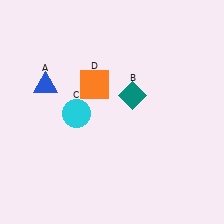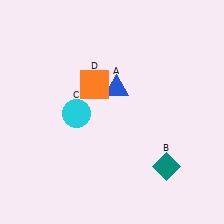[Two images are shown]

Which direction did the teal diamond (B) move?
The teal diamond (B) moved down.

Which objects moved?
The objects that moved are: the blue triangle (A), the teal diamond (B).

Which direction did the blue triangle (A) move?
The blue triangle (A) moved right.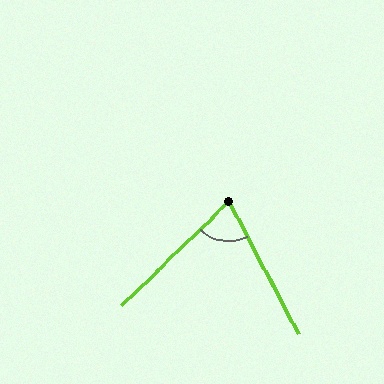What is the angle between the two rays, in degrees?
Approximately 74 degrees.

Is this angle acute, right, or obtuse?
It is acute.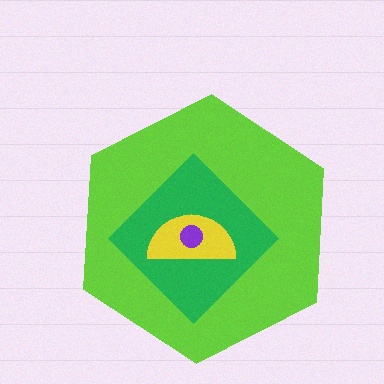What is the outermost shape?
The lime hexagon.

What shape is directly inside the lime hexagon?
The green diamond.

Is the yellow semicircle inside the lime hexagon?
Yes.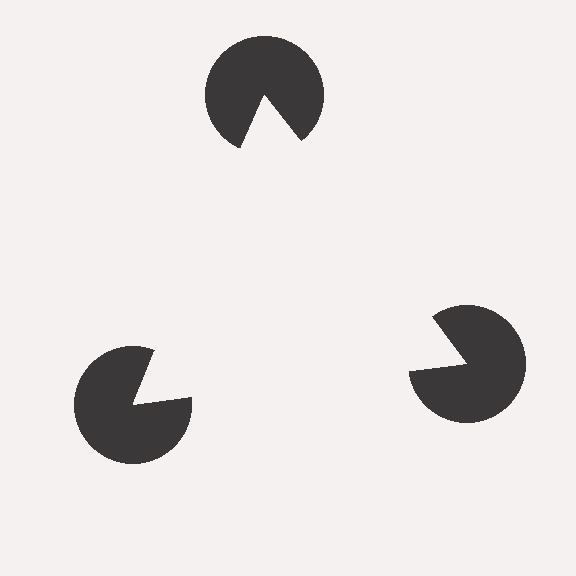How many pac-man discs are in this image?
There are 3 — one at each vertex of the illusory triangle.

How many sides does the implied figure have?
3 sides.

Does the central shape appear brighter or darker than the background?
It typically appears slightly brighter than the background, even though no actual brightness change is drawn.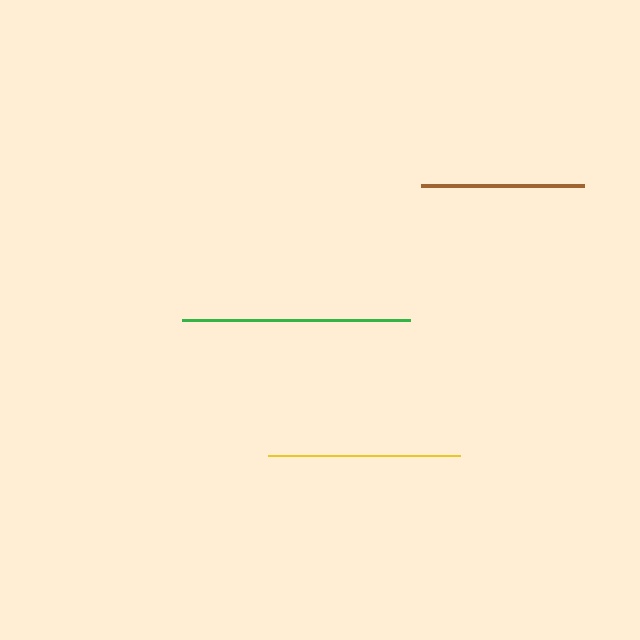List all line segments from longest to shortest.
From longest to shortest: green, yellow, brown.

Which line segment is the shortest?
The brown line is the shortest at approximately 162 pixels.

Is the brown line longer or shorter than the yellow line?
The yellow line is longer than the brown line.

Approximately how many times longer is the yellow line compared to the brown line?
The yellow line is approximately 1.2 times the length of the brown line.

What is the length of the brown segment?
The brown segment is approximately 162 pixels long.